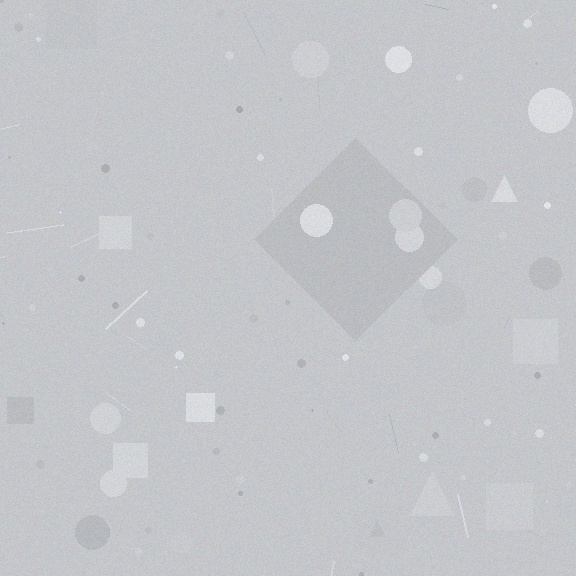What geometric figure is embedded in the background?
A diamond is embedded in the background.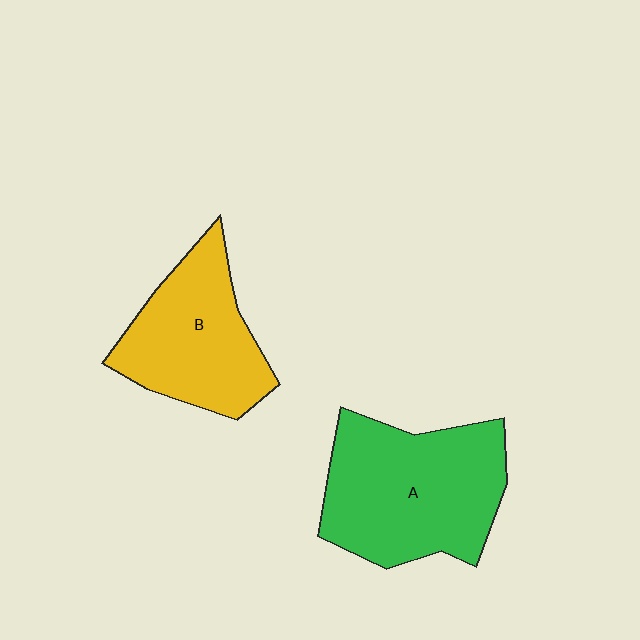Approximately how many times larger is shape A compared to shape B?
Approximately 1.3 times.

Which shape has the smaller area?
Shape B (yellow).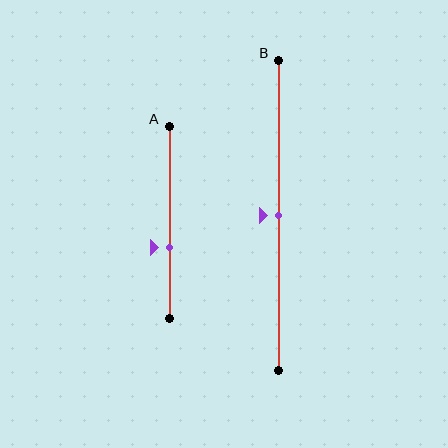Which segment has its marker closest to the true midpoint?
Segment B has its marker closest to the true midpoint.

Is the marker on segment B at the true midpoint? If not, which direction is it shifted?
Yes, the marker on segment B is at the true midpoint.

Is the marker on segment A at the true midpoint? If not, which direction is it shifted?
No, the marker on segment A is shifted downward by about 13% of the segment length.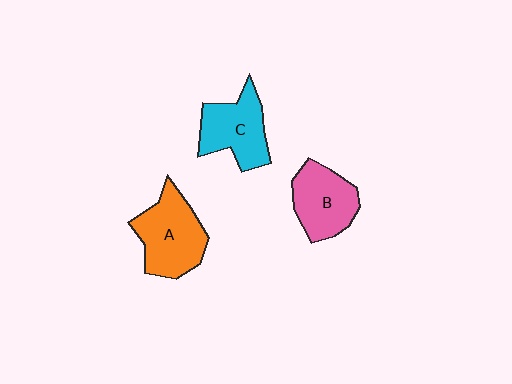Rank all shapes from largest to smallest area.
From largest to smallest: A (orange), C (cyan), B (pink).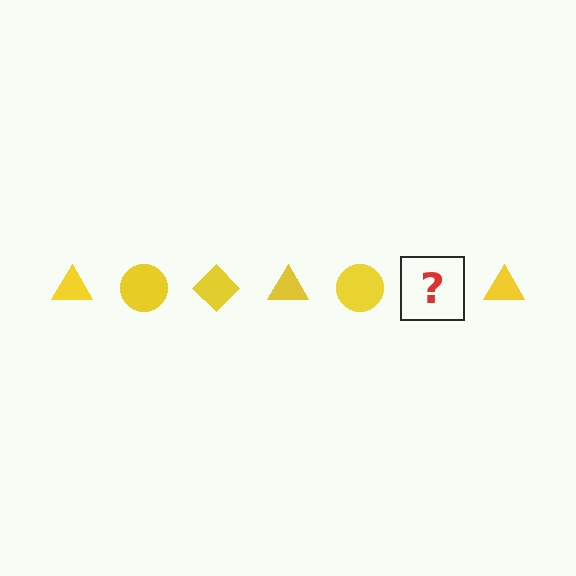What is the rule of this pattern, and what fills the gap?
The rule is that the pattern cycles through triangle, circle, diamond shapes in yellow. The gap should be filled with a yellow diamond.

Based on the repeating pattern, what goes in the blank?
The blank should be a yellow diamond.